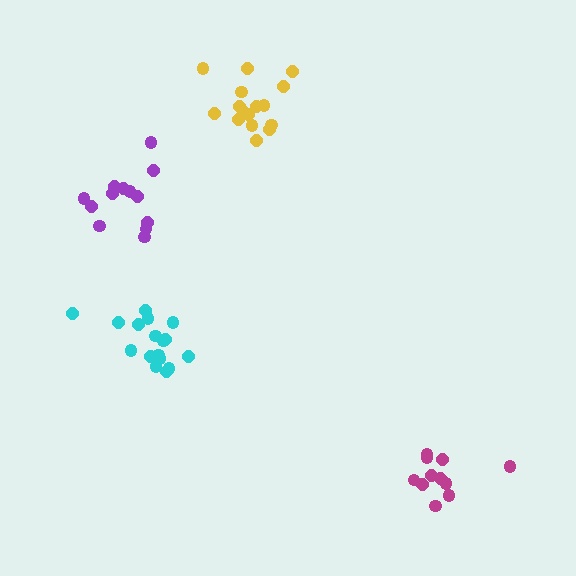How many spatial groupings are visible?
There are 4 spatial groupings.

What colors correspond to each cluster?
The clusters are colored: purple, cyan, magenta, yellow.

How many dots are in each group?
Group 1: 13 dots, Group 2: 17 dots, Group 3: 11 dots, Group 4: 16 dots (57 total).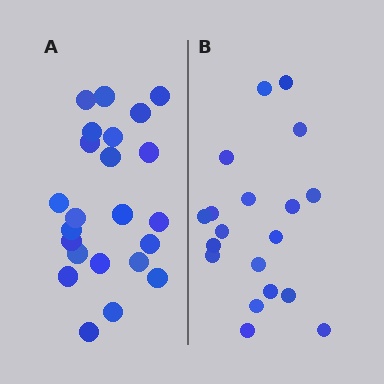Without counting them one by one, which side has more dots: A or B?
Region A (the left region) has more dots.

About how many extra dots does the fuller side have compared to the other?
Region A has about 4 more dots than region B.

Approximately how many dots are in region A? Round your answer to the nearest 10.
About 20 dots. (The exact count is 23, which rounds to 20.)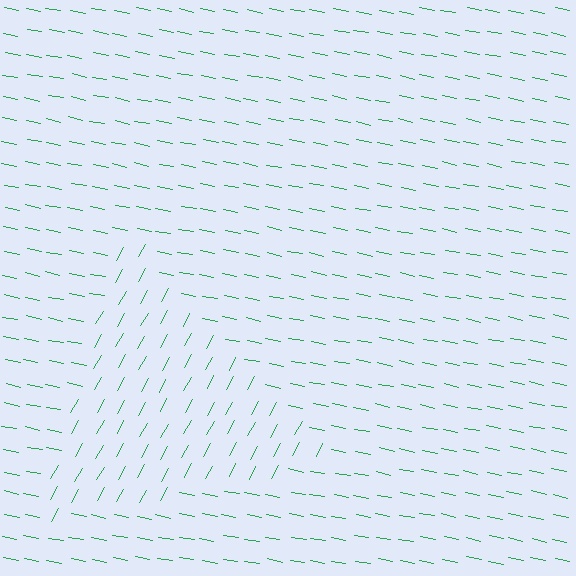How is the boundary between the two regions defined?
The boundary is defined purely by a change in line orientation (approximately 73 degrees difference). All lines are the same color and thickness.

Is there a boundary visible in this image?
Yes, there is a texture boundary formed by a change in line orientation.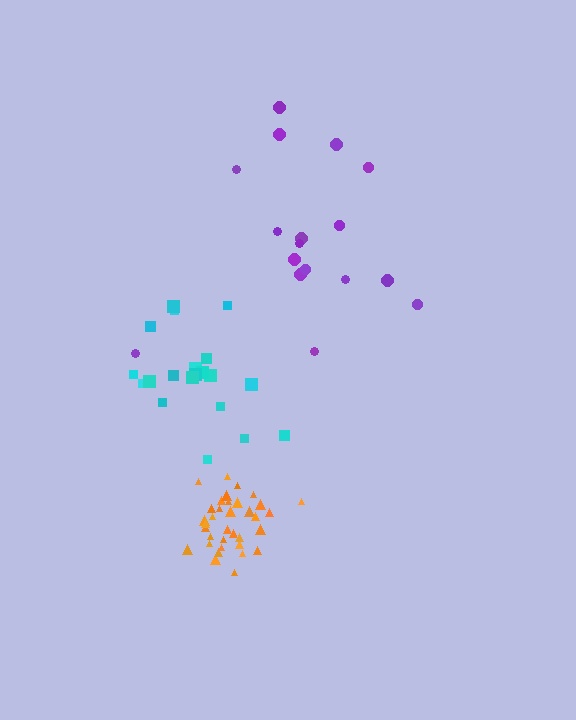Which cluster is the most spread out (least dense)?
Purple.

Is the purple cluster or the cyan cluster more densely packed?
Cyan.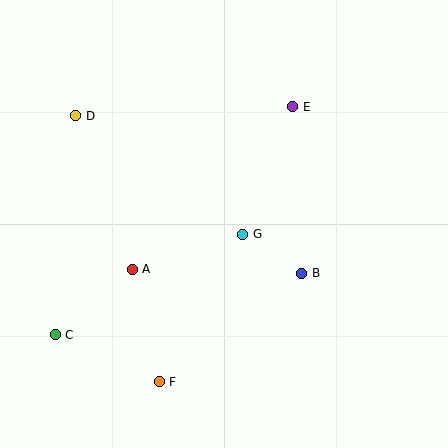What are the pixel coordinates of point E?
Point E is at (293, 107).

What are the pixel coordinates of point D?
Point D is at (76, 116).